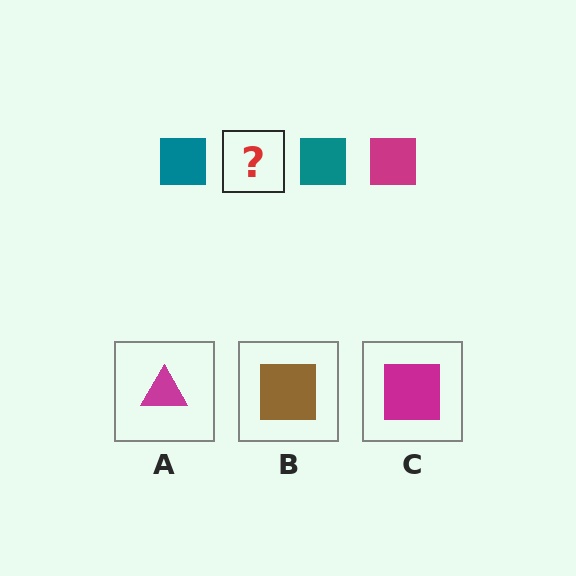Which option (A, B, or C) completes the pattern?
C.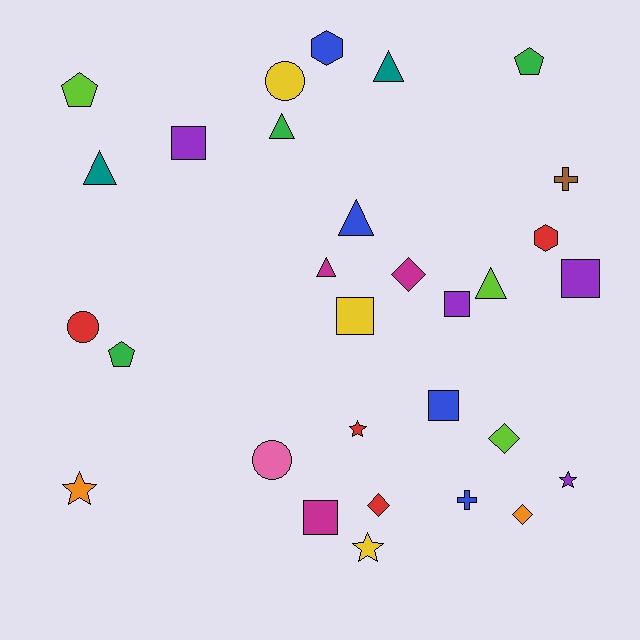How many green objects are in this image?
There are 3 green objects.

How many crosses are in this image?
There are 2 crosses.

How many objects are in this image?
There are 30 objects.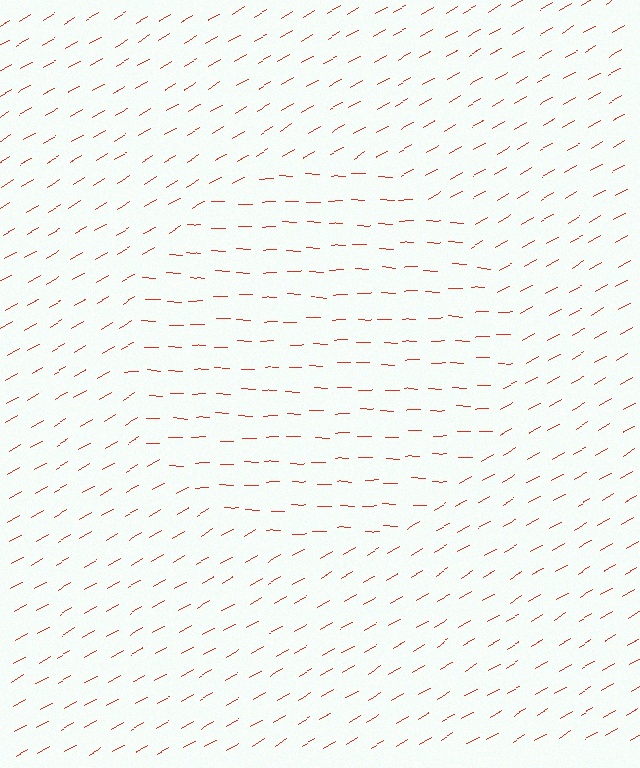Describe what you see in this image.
The image is filled with small red line segments. A circle region in the image has lines oriented differently from the surrounding lines, creating a visible texture boundary.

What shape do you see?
I see a circle.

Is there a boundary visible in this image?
Yes, there is a texture boundary formed by a change in line orientation.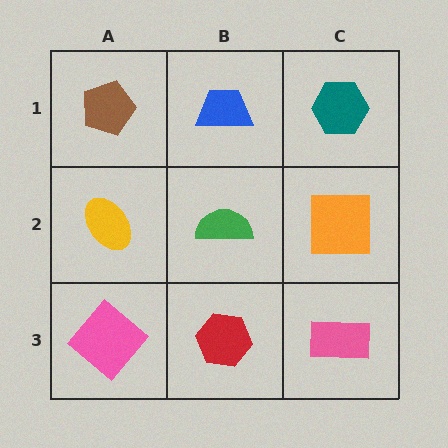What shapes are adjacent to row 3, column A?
A yellow ellipse (row 2, column A), a red hexagon (row 3, column B).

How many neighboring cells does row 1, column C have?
2.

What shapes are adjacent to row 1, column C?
An orange square (row 2, column C), a blue trapezoid (row 1, column B).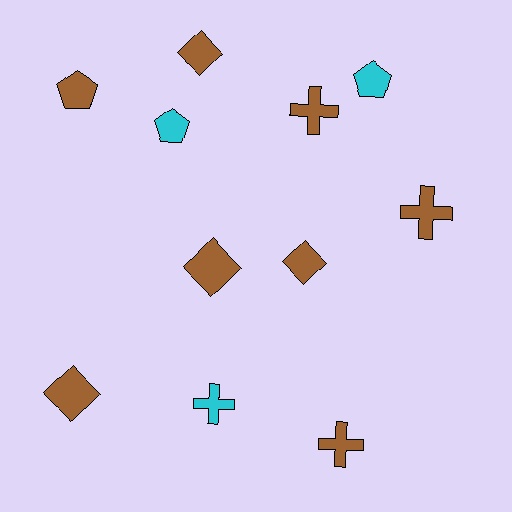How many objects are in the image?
There are 11 objects.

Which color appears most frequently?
Brown, with 8 objects.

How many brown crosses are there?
There are 3 brown crosses.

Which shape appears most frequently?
Cross, with 4 objects.